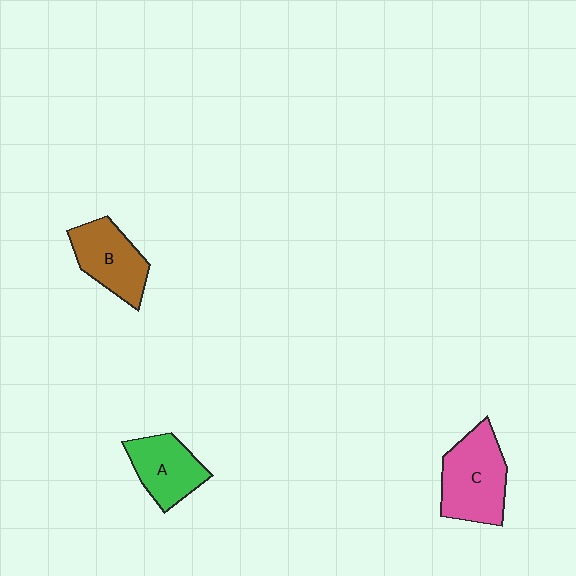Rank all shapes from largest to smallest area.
From largest to smallest: C (pink), B (brown), A (green).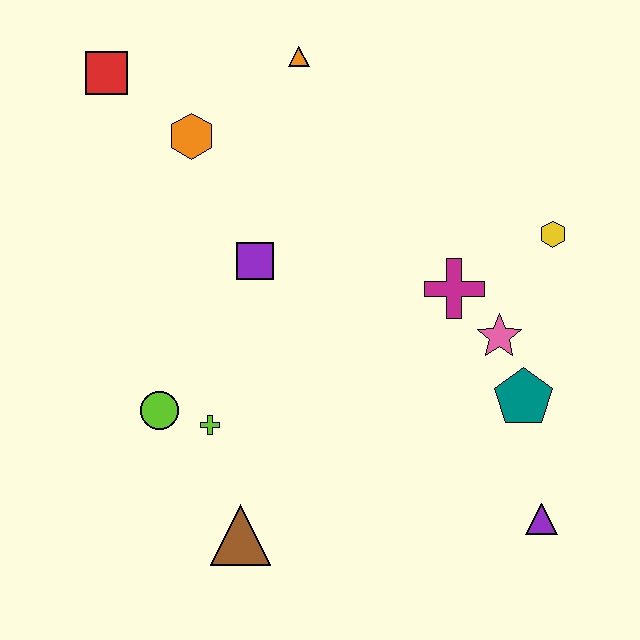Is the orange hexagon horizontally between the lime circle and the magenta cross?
Yes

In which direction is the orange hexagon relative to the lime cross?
The orange hexagon is above the lime cross.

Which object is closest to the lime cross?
The lime circle is closest to the lime cross.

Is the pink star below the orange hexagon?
Yes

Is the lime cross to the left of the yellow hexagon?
Yes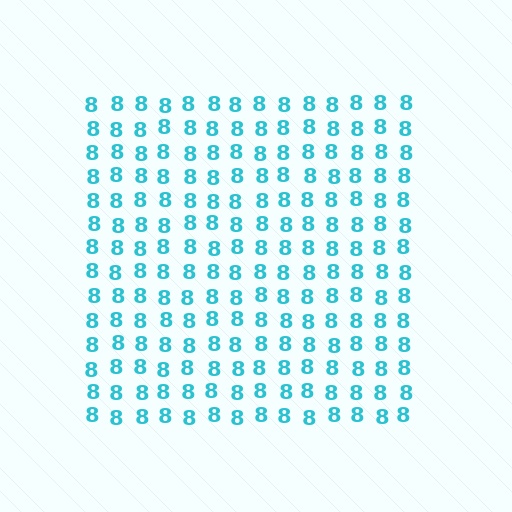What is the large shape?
The large shape is a square.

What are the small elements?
The small elements are digit 8's.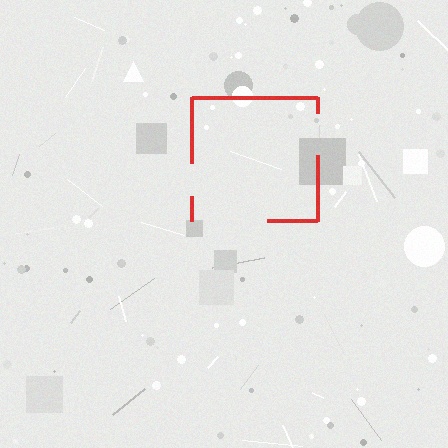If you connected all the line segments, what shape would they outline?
They would outline a square.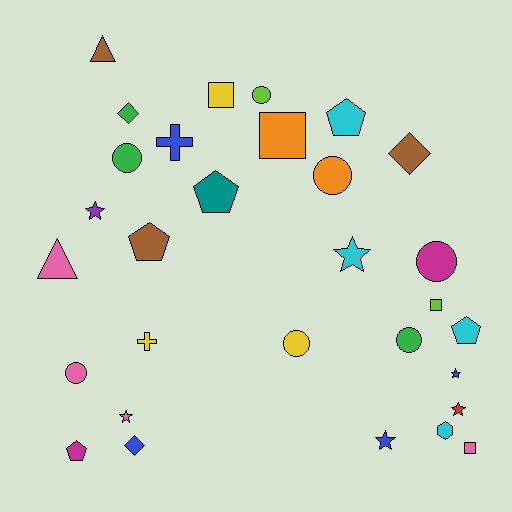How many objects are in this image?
There are 30 objects.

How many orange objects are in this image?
There are 2 orange objects.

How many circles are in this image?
There are 7 circles.